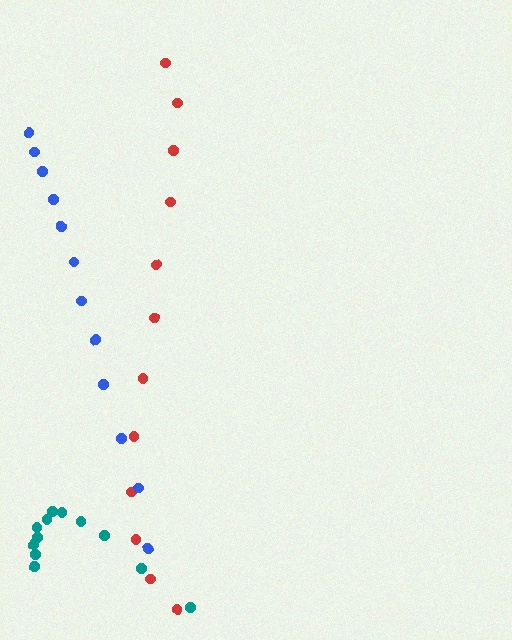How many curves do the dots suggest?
There are 3 distinct paths.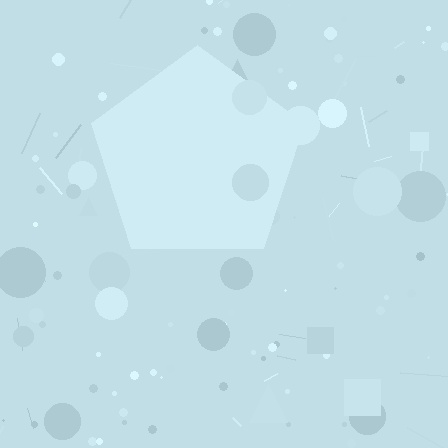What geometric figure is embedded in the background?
A pentagon is embedded in the background.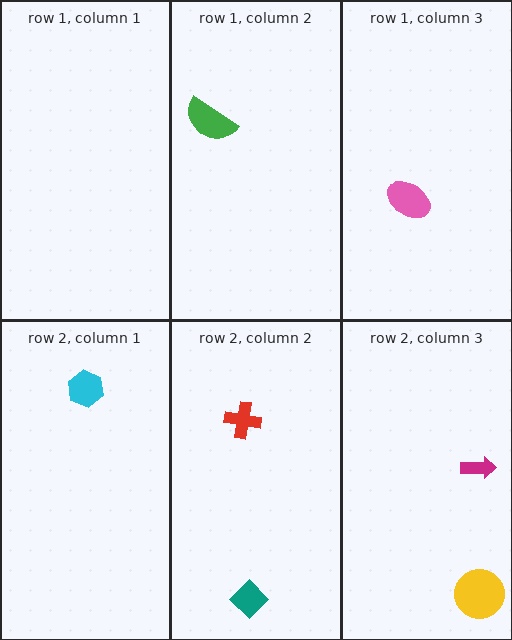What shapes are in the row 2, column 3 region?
The yellow circle, the magenta arrow.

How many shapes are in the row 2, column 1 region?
1.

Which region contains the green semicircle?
The row 1, column 2 region.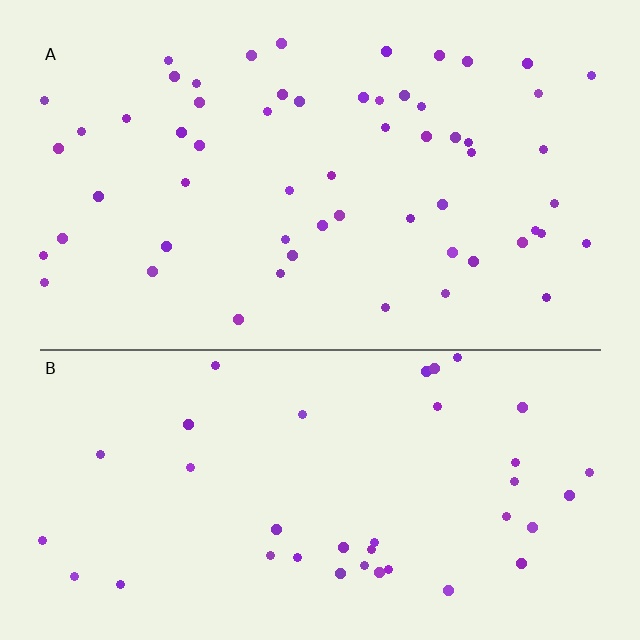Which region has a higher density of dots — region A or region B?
A (the top).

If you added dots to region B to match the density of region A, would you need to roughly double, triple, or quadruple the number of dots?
Approximately double.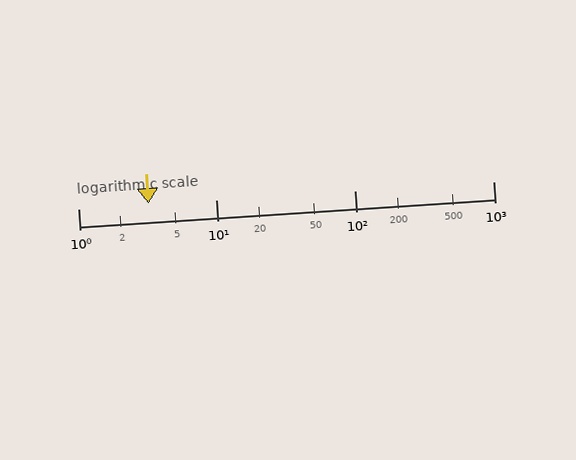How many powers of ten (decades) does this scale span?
The scale spans 3 decades, from 1 to 1000.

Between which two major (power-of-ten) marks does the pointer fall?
The pointer is between 1 and 10.